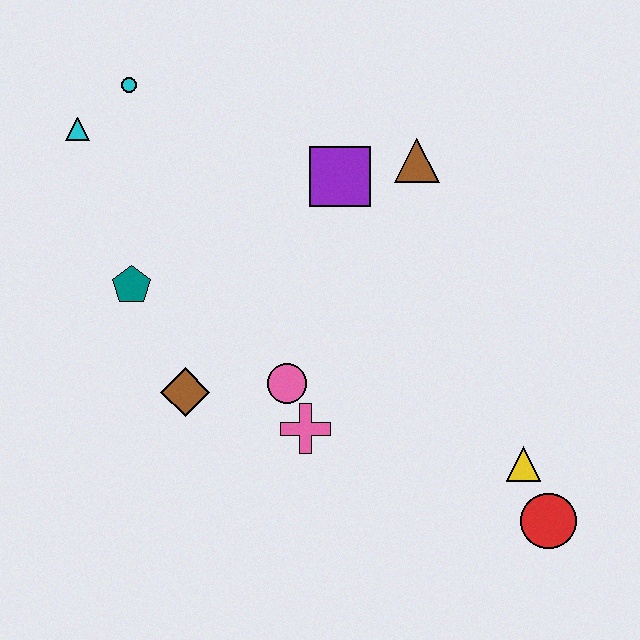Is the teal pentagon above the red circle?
Yes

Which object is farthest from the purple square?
The red circle is farthest from the purple square.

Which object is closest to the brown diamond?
The pink circle is closest to the brown diamond.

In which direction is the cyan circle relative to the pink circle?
The cyan circle is above the pink circle.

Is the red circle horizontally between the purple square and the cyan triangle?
No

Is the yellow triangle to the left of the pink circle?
No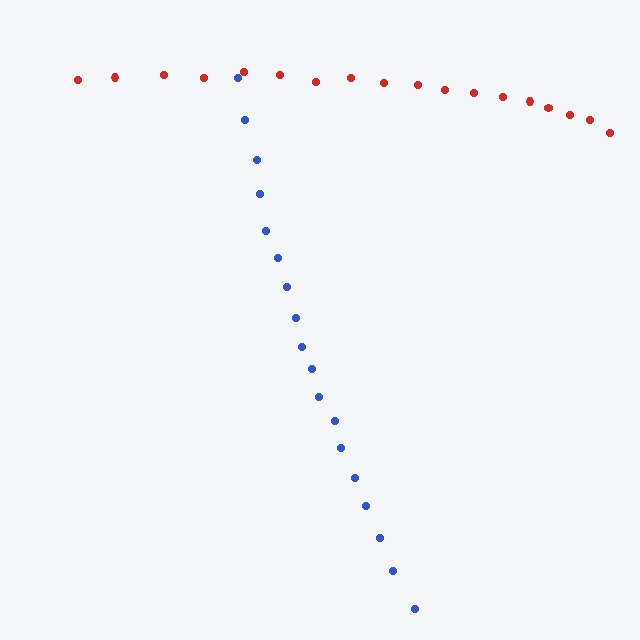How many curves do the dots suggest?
There are 2 distinct paths.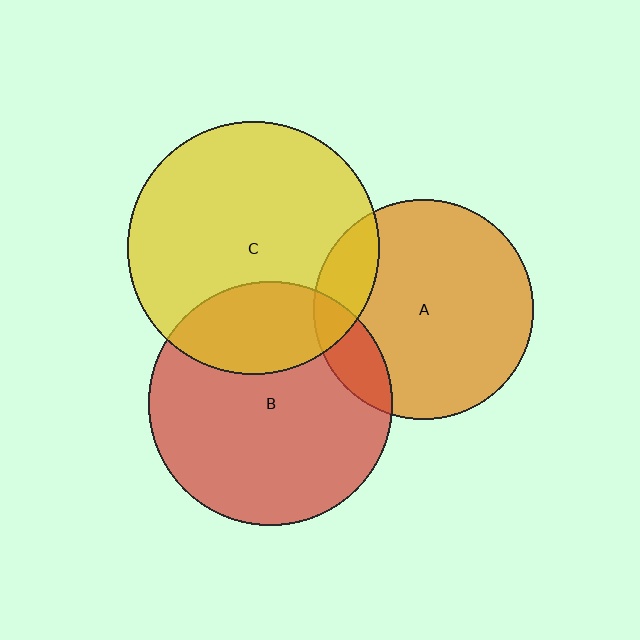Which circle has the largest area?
Circle C (yellow).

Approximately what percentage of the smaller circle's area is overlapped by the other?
Approximately 15%.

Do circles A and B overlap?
Yes.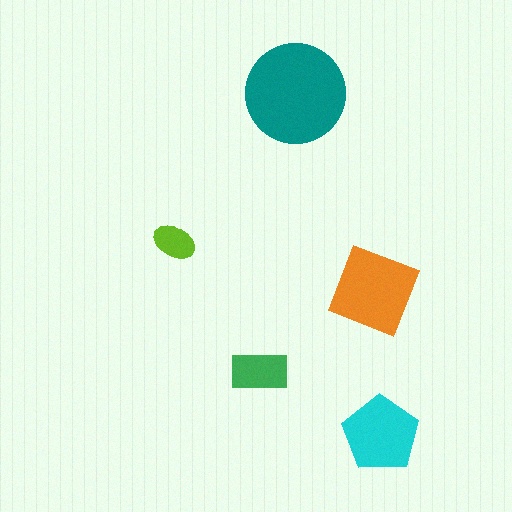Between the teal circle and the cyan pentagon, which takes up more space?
The teal circle.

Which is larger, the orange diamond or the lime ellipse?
The orange diamond.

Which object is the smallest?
The lime ellipse.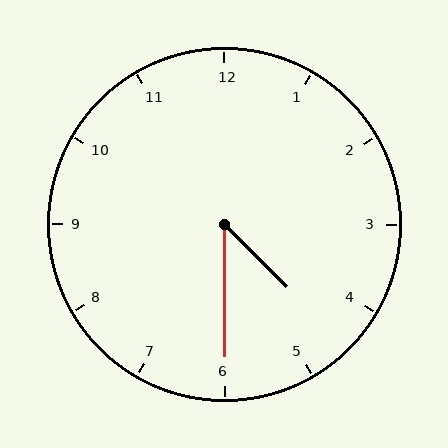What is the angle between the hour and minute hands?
Approximately 45 degrees.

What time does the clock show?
4:30.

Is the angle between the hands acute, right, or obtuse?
It is acute.